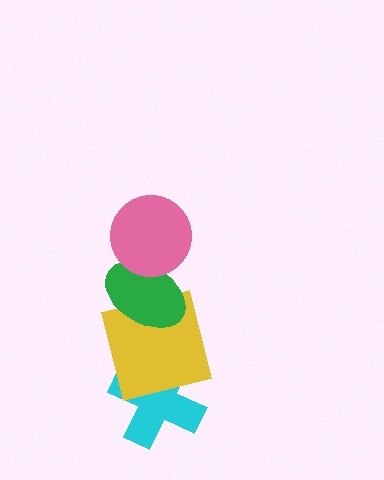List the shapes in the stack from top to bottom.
From top to bottom: the pink circle, the green ellipse, the yellow square, the cyan cross.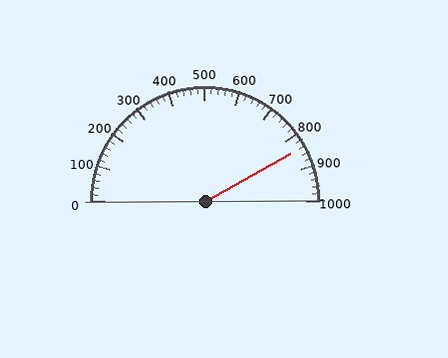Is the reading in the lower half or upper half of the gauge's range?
The reading is in the upper half of the range (0 to 1000).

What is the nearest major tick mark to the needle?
The nearest major tick mark is 800.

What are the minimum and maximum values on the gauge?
The gauge ranges from 0 to 1000.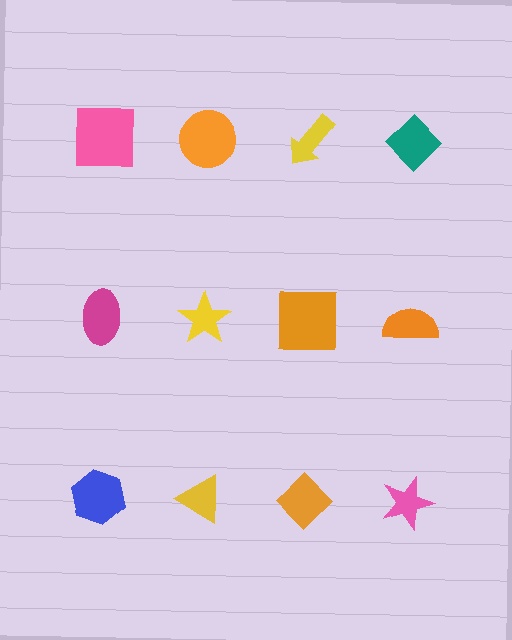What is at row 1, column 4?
A teal diamond.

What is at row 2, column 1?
A magenta ellipse.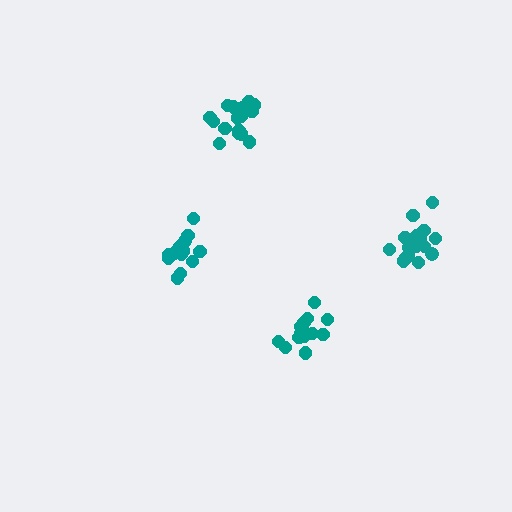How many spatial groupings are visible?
There are 4 spatial groupings.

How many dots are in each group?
Group 1: 15 dots, Group 2: 17 dots, Group 3: 14 dots, Group 4: 19 dots (65 total).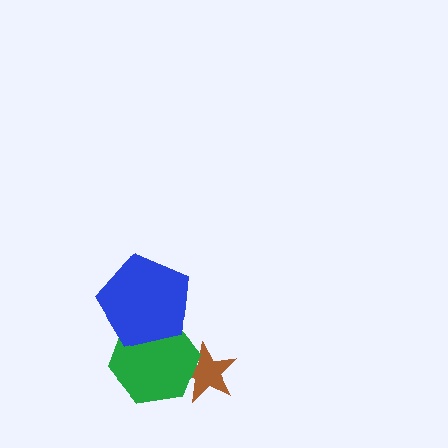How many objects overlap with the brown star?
1 object overlaps with the brown star.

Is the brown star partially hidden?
Yes, it is partially covered by another shape.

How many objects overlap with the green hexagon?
2 objects overlap with the green hexagon.